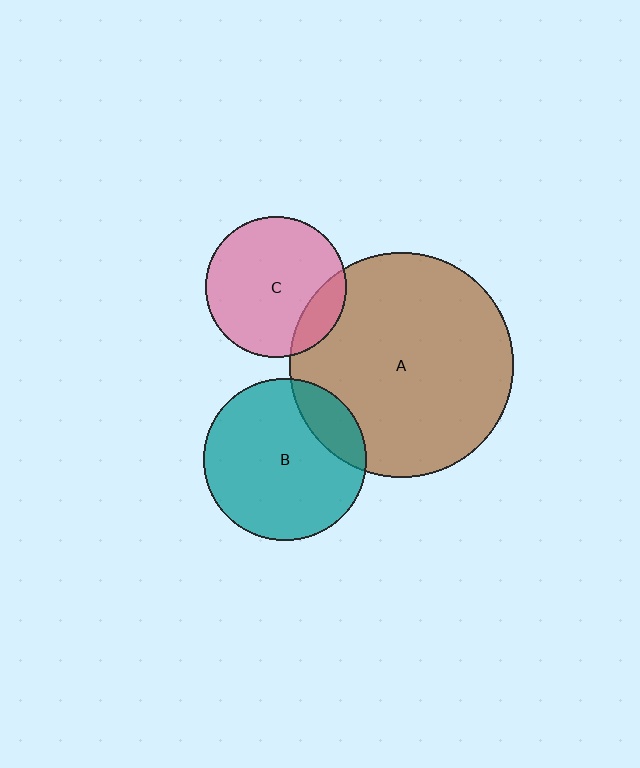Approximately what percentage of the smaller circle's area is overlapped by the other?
Approximately 15%.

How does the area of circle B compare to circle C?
Approximately 1.3 times.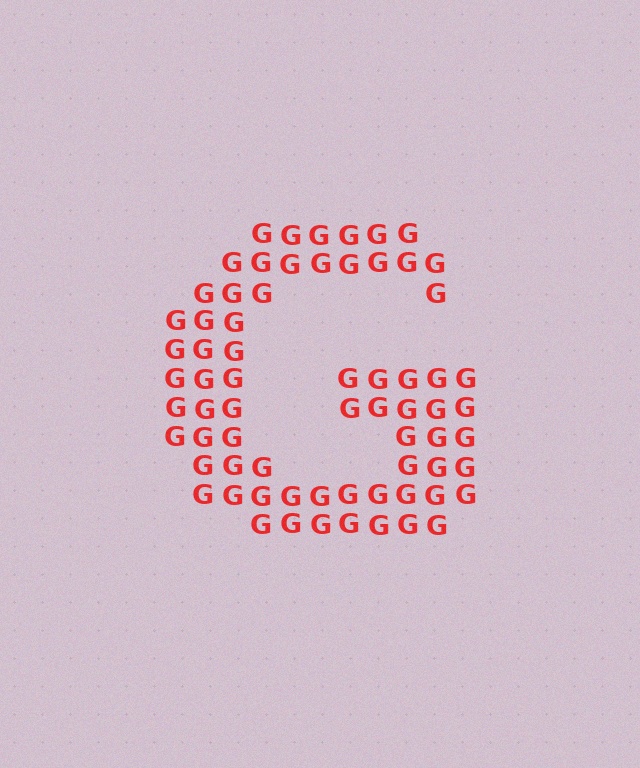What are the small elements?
The small elements are letter G's.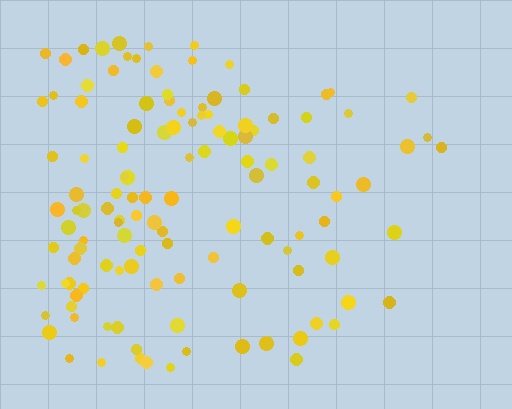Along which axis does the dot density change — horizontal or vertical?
Horizontal.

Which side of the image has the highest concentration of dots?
The left.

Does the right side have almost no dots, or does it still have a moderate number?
Still a moderate number, just noticeably fewer than the left.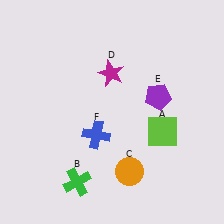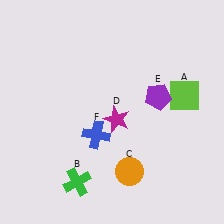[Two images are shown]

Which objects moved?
The objects that moved are: the lime square (A), the magenta star (D).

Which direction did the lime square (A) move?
The lime square (A) moved up.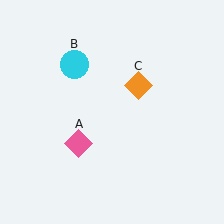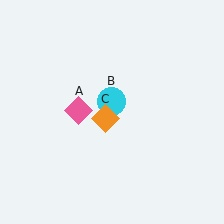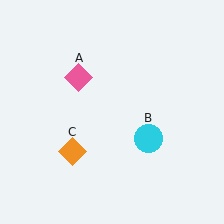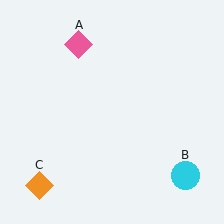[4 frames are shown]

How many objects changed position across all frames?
3 objects changed position: pink diamond (object A), cyan circle (object B), orange diamond (object C).